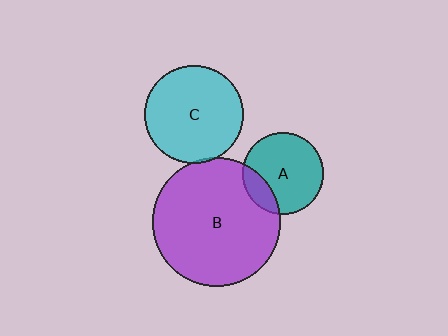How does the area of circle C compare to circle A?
Approximately 1.5 times.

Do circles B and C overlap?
Yes.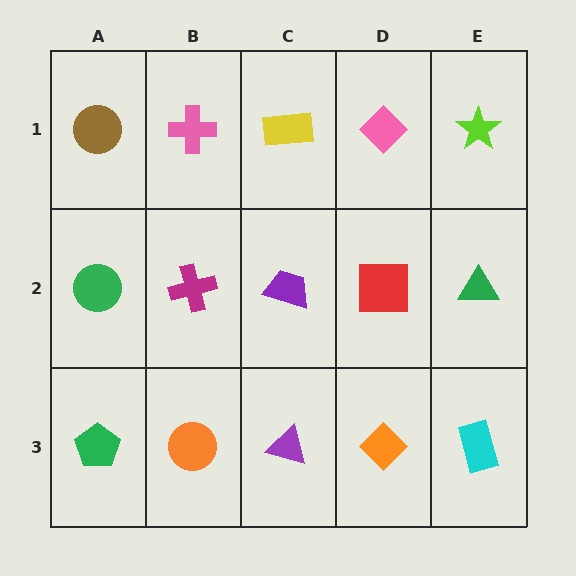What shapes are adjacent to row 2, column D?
A pink diamond (row 1, column D), an orange diamond (row 3, column D), a purple trapezoid (row 2, column C), a green triangle (row 2, column E).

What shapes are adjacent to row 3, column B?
A magenta cross (row 2, column B), a green pentagon (row 3, column A), a purple triangle (row 3, column C).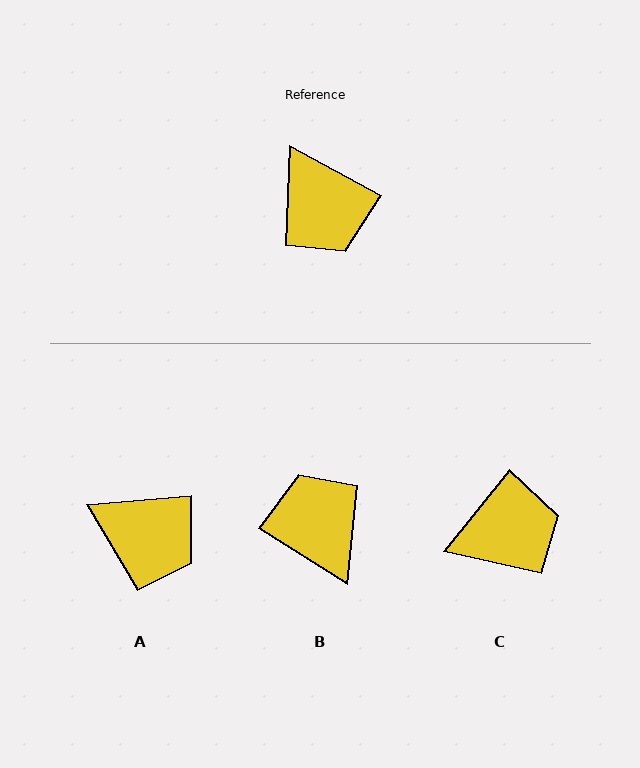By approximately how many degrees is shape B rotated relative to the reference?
Approximately 176 degrees counter-clockwise.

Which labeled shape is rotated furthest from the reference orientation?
B, about 176 degrees away.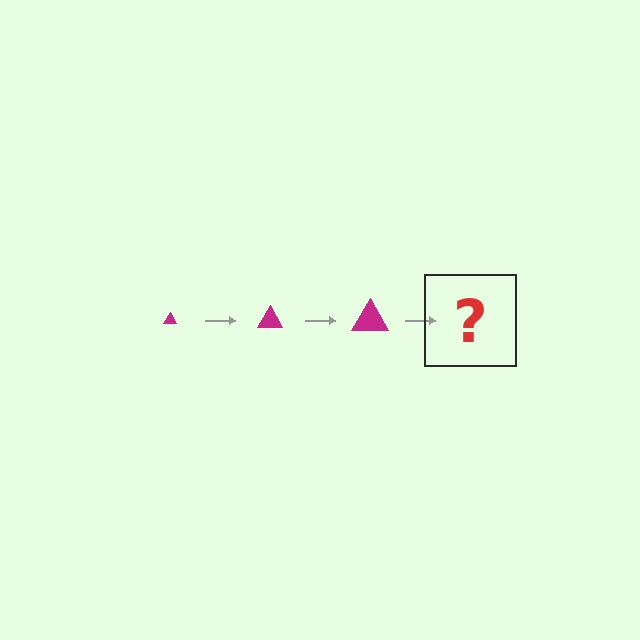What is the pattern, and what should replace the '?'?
The pattern is that the triangle gets progressively larger each step. The '?' should be a magenta triangle, larger than the previous one.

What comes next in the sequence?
The next element should be a magenta triangle, larger than the previous one.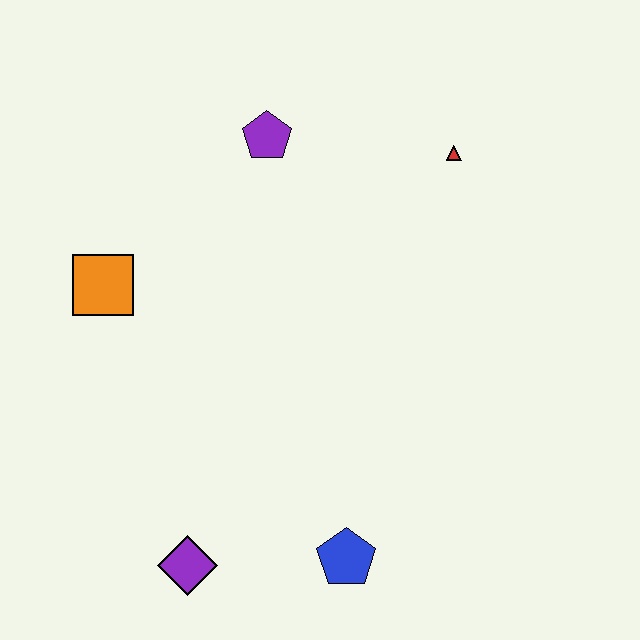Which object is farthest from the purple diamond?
The red triangle is farthest from the purple diamond.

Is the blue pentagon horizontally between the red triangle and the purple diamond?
Yes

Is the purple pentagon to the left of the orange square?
No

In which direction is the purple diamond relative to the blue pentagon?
The purple diamond is to the left of the blue pentagon.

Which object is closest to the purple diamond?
The blue pentagon is closest to the purple diamond.